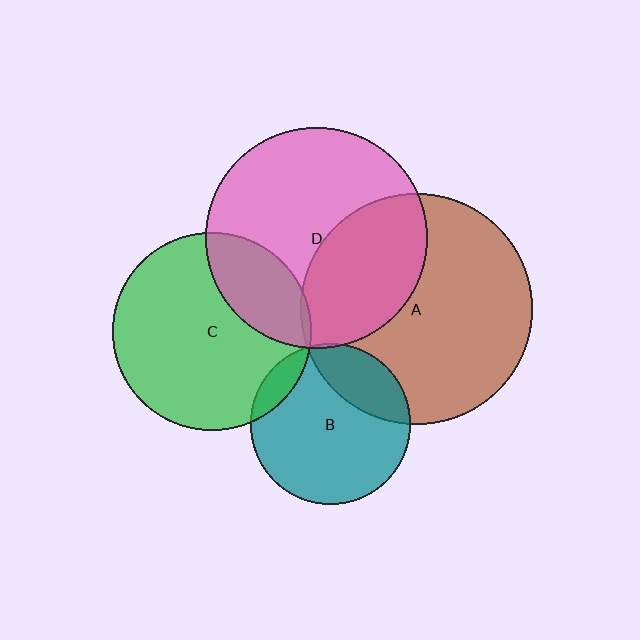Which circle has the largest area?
Circle A (brown).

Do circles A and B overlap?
Yes.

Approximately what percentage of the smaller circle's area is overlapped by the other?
Approximately 25%.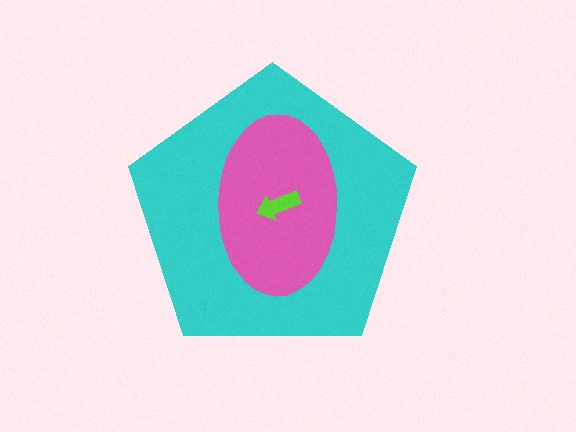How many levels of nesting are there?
3.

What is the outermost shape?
The cyan pentagon.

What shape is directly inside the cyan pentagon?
The pink ellipse.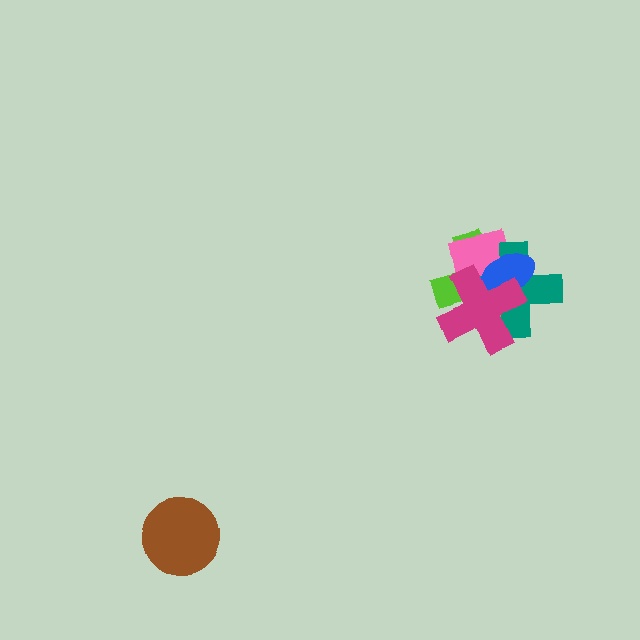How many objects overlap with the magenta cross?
4 objects overlap with the magenta cross.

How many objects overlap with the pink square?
4 objects overlap with the pink square.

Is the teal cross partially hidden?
Yes, it is partially covered by another shape.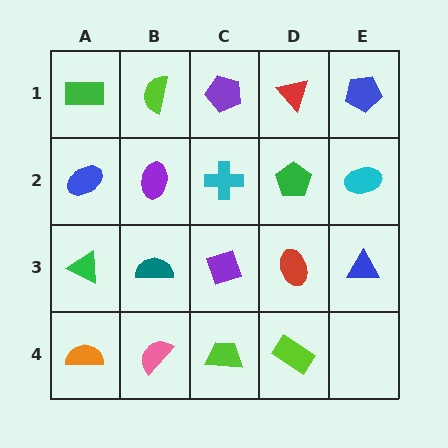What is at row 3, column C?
A purple diamond.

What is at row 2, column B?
A purple ellipse.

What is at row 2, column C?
A cyan cross.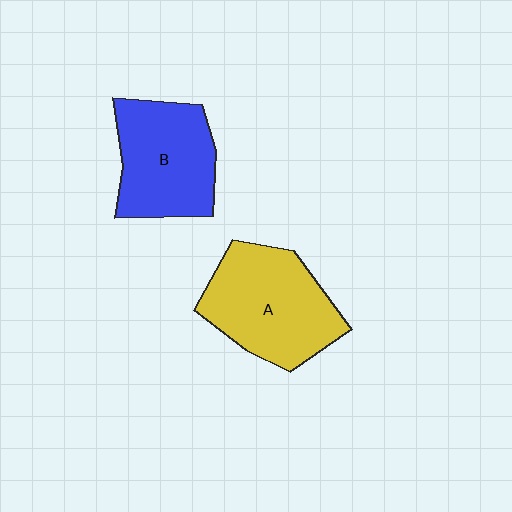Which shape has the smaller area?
Shape B (blue).